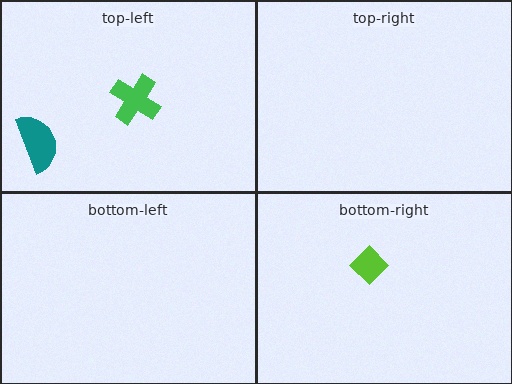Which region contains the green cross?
The top-left region.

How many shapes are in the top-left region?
2.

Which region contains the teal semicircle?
The top-left region.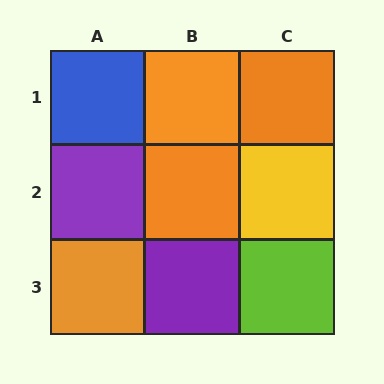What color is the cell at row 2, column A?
Purple.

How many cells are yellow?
1 cell is yellow.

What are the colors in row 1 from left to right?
Blue, orange, orange.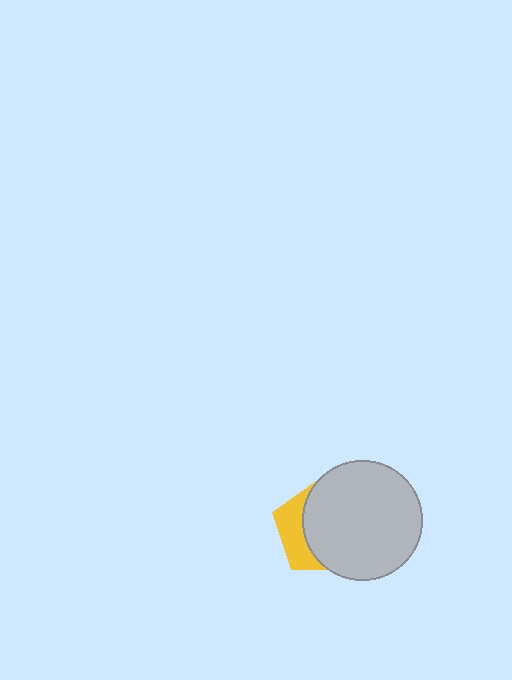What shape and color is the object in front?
The object in front is a light gray circle.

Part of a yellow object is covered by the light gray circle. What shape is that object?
It is a pentagon.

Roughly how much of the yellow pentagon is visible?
A small part of it is visible (roughly 31%).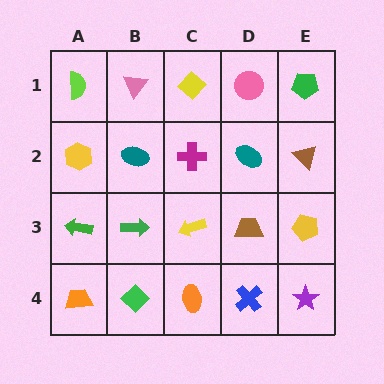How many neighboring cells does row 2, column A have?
3.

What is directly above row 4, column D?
A brown trapezoid.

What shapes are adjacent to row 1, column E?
A brown triangle (row 2, column E), a pink circle (row 1, column D).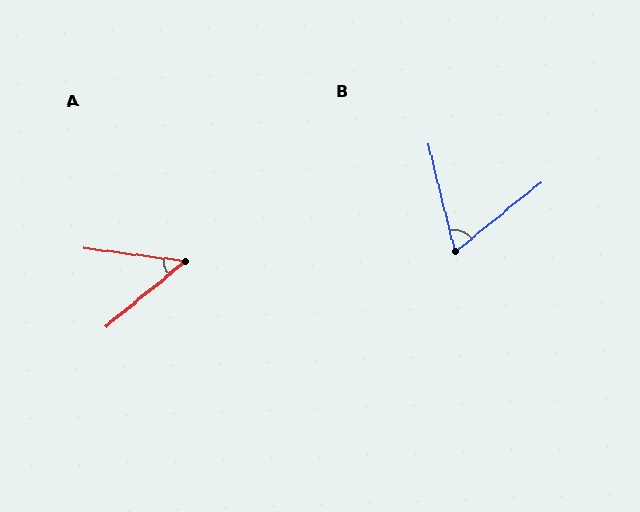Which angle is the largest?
B, at approximately 65 degrees.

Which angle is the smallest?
A, at approximately 47 degrees.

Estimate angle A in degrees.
Approximately 47 degrees.